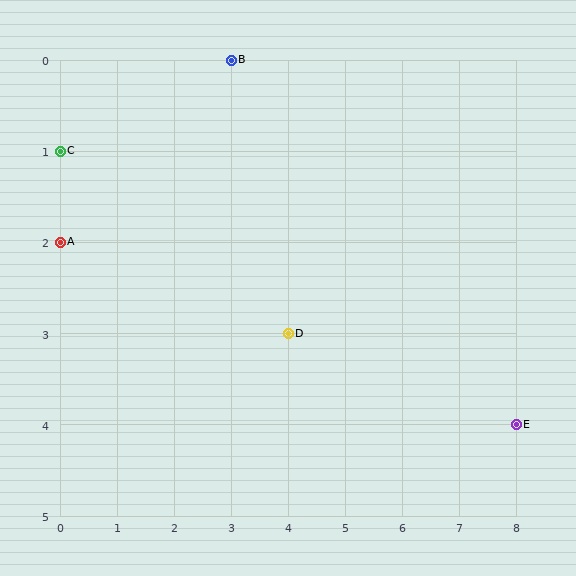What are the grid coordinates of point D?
Point D is at grid coordinates (4, 3).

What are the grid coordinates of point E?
Point E is at grid coordinates (8, 4).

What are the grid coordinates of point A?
Point A is at grid coordinates (0, 2).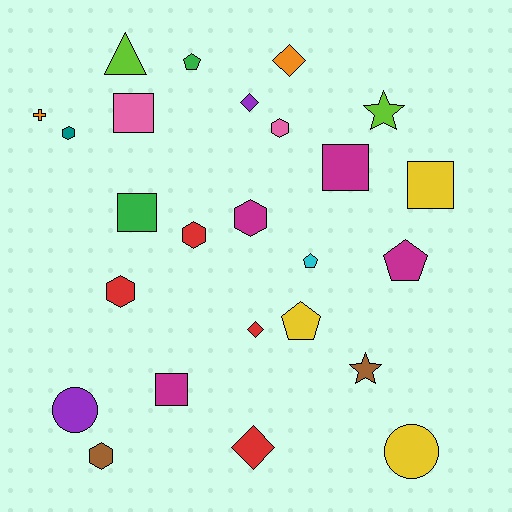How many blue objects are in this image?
There are no blue objects.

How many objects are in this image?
There are 25 objects.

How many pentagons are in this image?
There are 4 pentagons.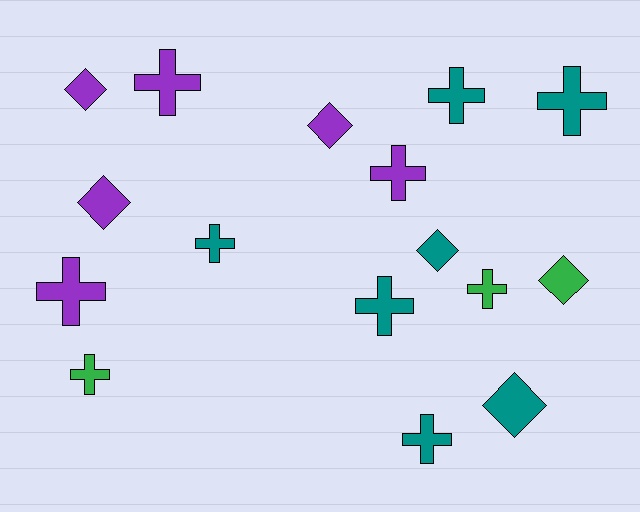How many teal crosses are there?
There are 5 teal crosses.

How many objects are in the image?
There are 16 objects.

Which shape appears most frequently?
Cross, with 10 objects.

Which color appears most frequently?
Teal, with 7 objects.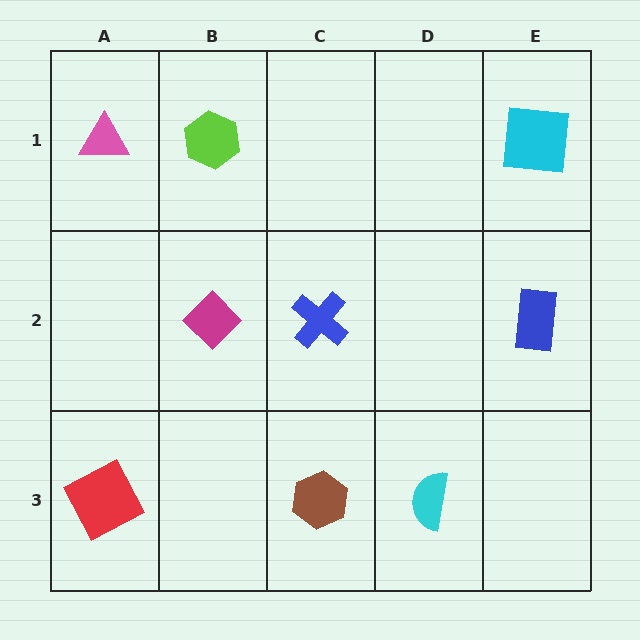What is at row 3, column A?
A red square.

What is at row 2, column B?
A magenta diamond.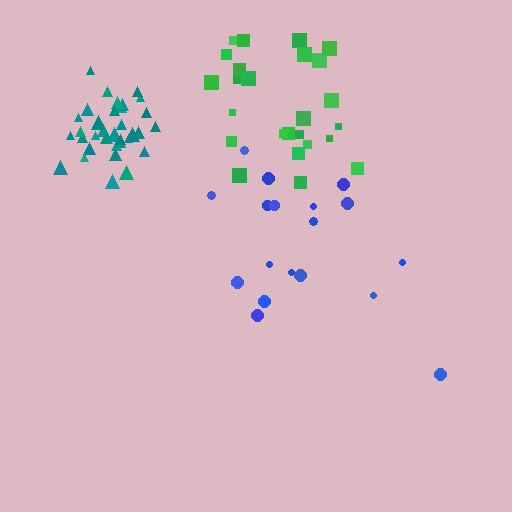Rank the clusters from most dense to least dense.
teal, green, blue.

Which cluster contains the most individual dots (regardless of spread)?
Teal (34).